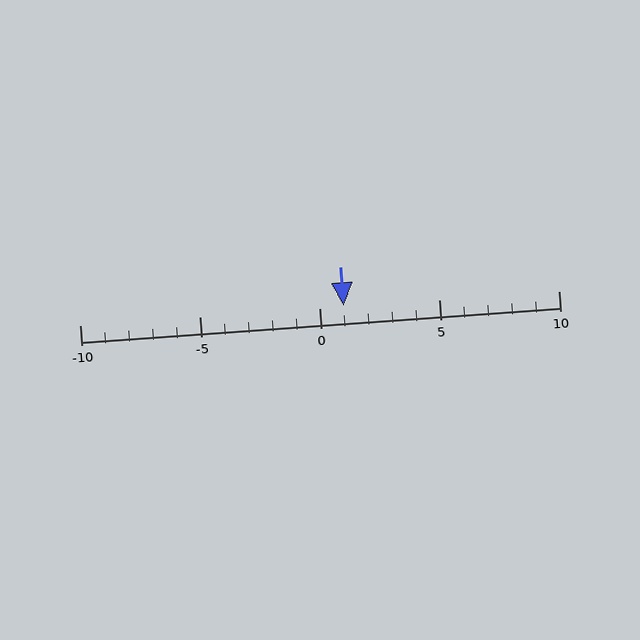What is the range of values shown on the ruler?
The ruler shows values from -10 to 10.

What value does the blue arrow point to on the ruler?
The blue arrow points to approximately 1.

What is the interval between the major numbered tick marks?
The major tick marks are spaced 5 units apart.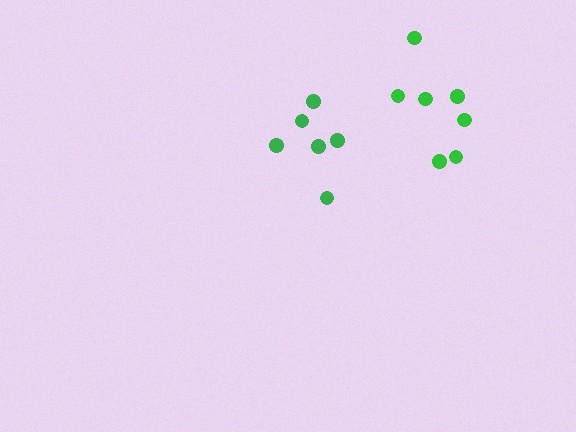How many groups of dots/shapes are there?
There are 2 groups.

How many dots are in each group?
Group 1: 6 dots, Group 2: 7 dots (13 total).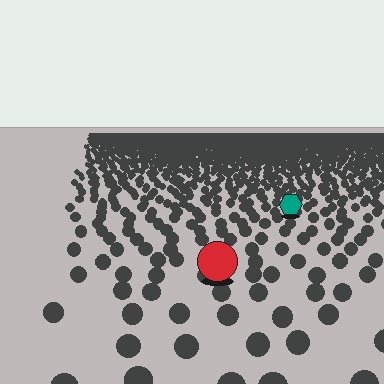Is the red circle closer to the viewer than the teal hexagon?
Yes. The red circle is closer — you can tell from the texture gradient: the ground texture is coarser near it.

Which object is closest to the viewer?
The red circle is closest. The texture marks near it are larger and more spread out.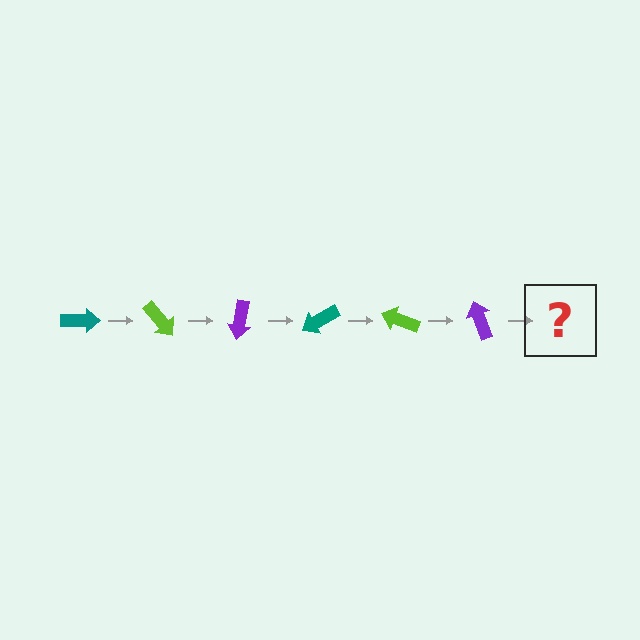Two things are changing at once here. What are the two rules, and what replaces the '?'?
The two rules are that it rotates 50 degrees each step and the color cycles through teal, lime, and purple. The '?' should be a teal arrow, rotated 300 degrees from the start.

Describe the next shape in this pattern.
It should be a teal arrow, rotated 300 degrees from the start.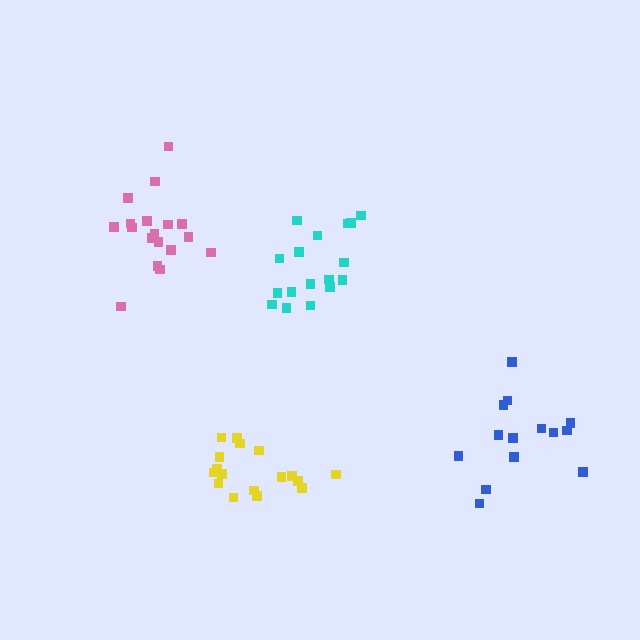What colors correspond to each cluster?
The clusters are colored: cyan, yellow, blue, pink.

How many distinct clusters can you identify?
There are 4 distinct clusters.